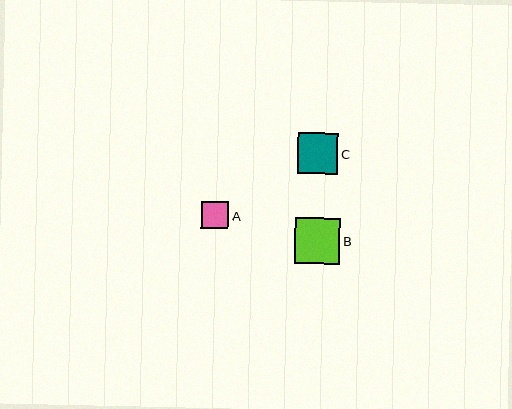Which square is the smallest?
Square A is the smallest with a size of approximately 27 pixels.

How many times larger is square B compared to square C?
Square B is approximately 1.1 times the size of square C.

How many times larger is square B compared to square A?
Square B is approximately 1.7 times the size of square A.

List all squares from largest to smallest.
From largest to smallest: B, C, A.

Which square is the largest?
Square B is the largest with a size of approximately 46 pixels.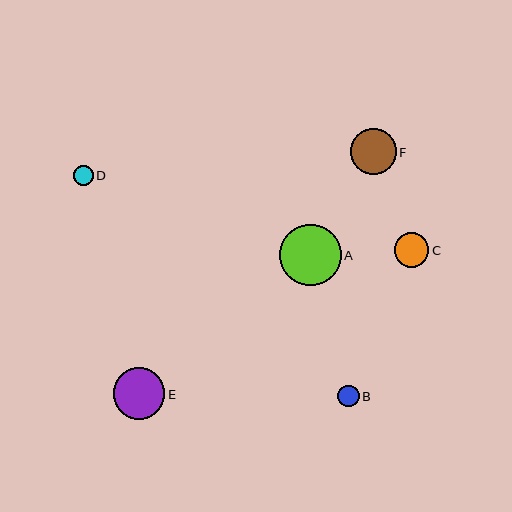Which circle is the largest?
Circle A is the largest with a size of approximately 62 pixels.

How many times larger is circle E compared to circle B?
Circle E is approximately 2.4 times the size of circle B.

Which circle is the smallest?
Circle D is the smallest with a size of approximately 20 pixels.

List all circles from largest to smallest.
From largest to smallest: A, E, F, C, B, D.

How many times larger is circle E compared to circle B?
Circle E is approximately 2.4 times the size of circle B.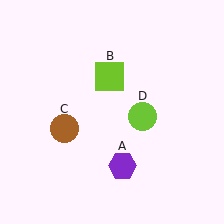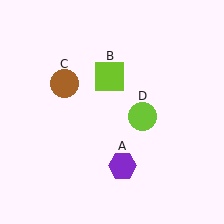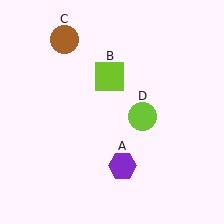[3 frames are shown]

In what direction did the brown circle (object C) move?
The brown circle (object C) moved up.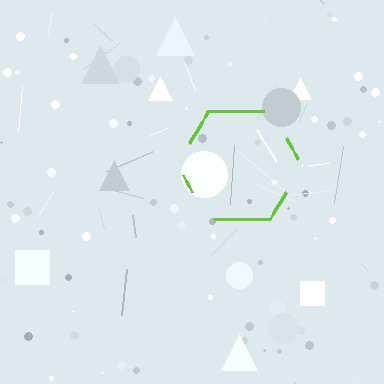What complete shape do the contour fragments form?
The contour fragments form a hexagon.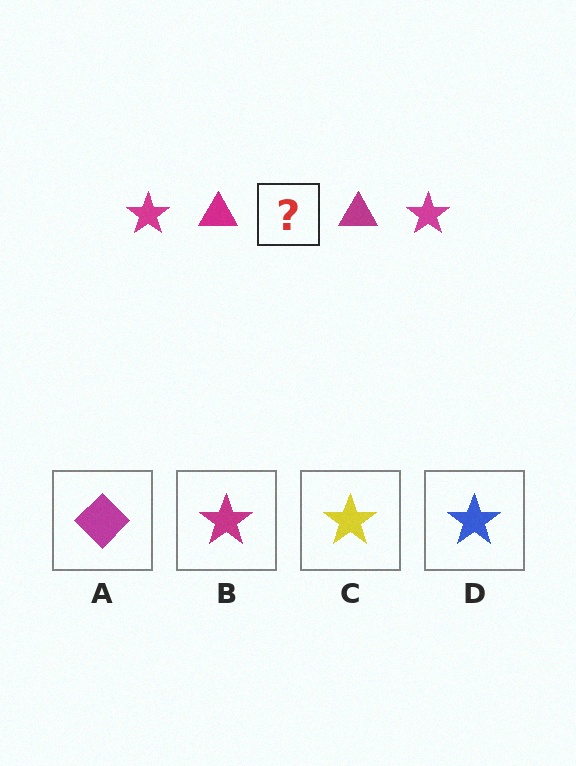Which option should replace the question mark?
Option B.